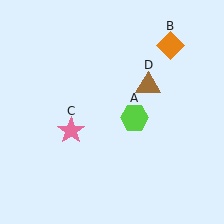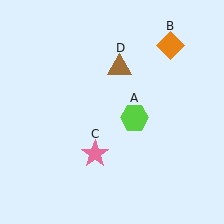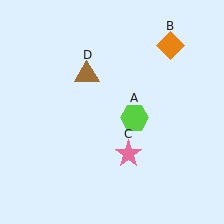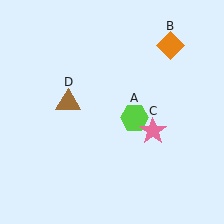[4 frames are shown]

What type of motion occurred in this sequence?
The pink star (object C), brown triangle (object D) rotated counterclockwise around the center of the scene.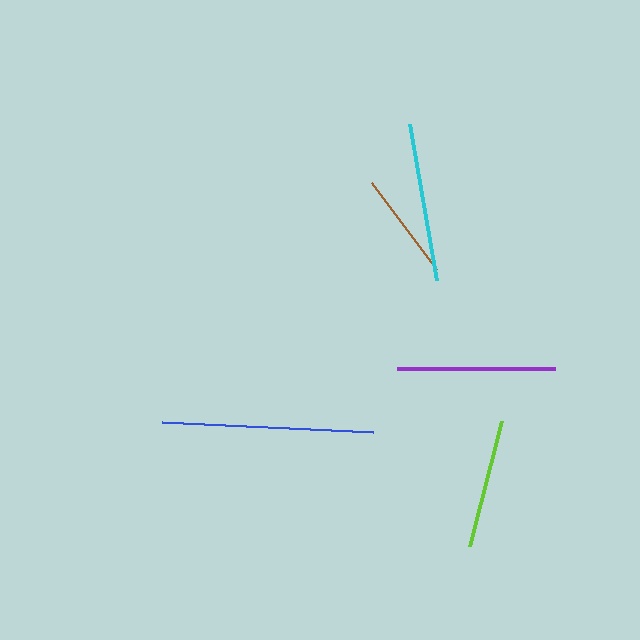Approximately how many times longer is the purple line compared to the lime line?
The purple line is approximately 1.2 times the length of the lime line.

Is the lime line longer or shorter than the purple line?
The purple line is longer than the lime line.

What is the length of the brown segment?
The brown segment is approximately 108 pixels long.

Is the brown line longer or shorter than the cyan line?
The cyan line is longer than the brown line.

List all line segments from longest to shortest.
From longest to shortest: blue, cyan, purple, lime, brown.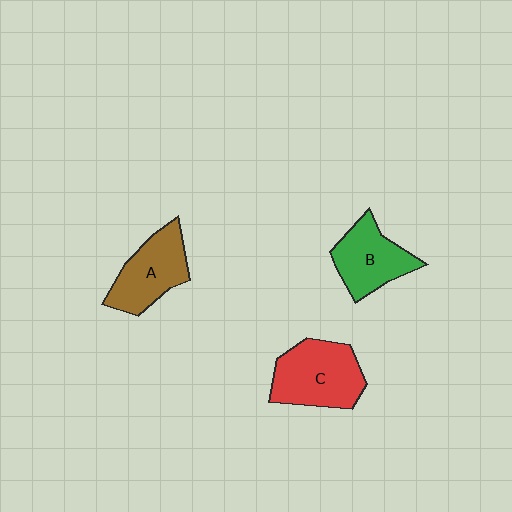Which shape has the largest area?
Shape C (red).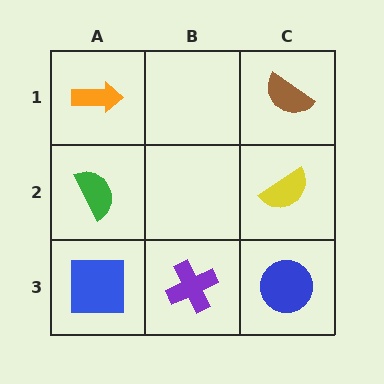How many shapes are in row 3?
3 shapes.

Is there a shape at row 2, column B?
No, that cell is empty.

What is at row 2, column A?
A green semicircle.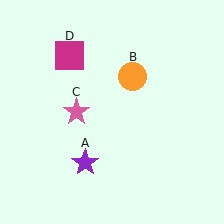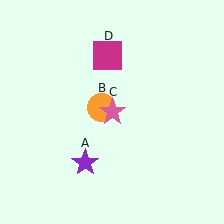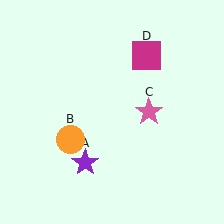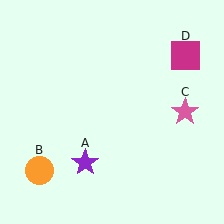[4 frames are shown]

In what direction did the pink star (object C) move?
The pink star (object C) moved right.